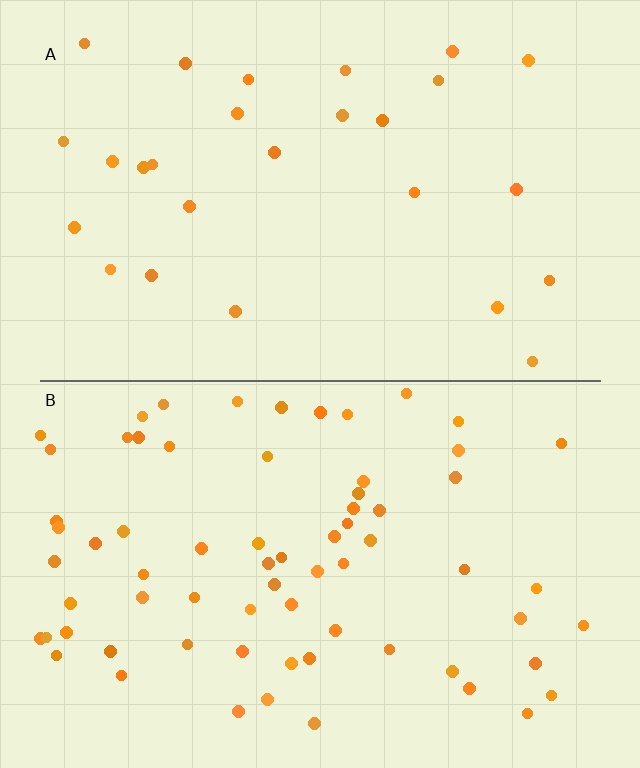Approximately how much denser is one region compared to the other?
Approximately 2.6× — region B over region A.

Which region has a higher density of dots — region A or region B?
B (the bottom).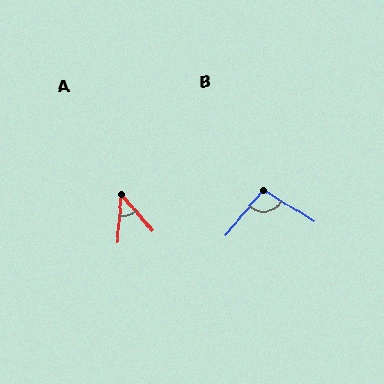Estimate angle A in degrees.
Approximately 46 degrees.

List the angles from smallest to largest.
A (46°), B (98°).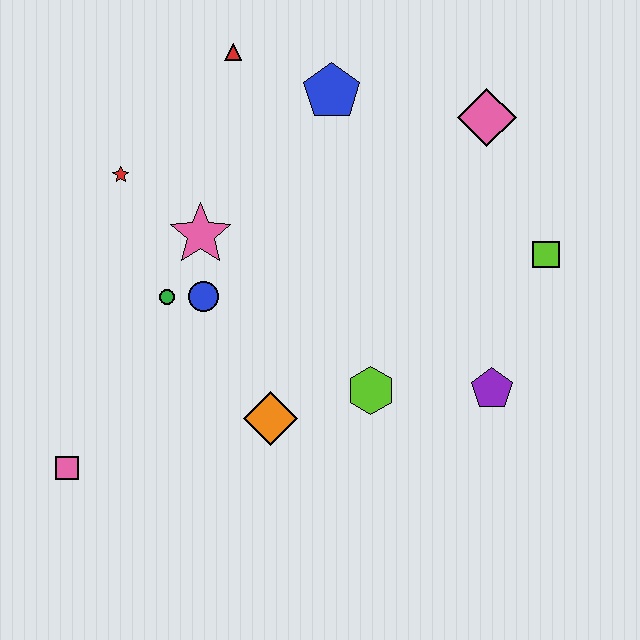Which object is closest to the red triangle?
The blue pentagon is closest to the red triangle.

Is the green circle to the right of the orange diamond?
No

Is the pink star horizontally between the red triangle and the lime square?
No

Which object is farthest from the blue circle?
The lime square is farthest from the blue circle.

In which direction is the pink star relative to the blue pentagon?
The pink star is below the blue pentagon.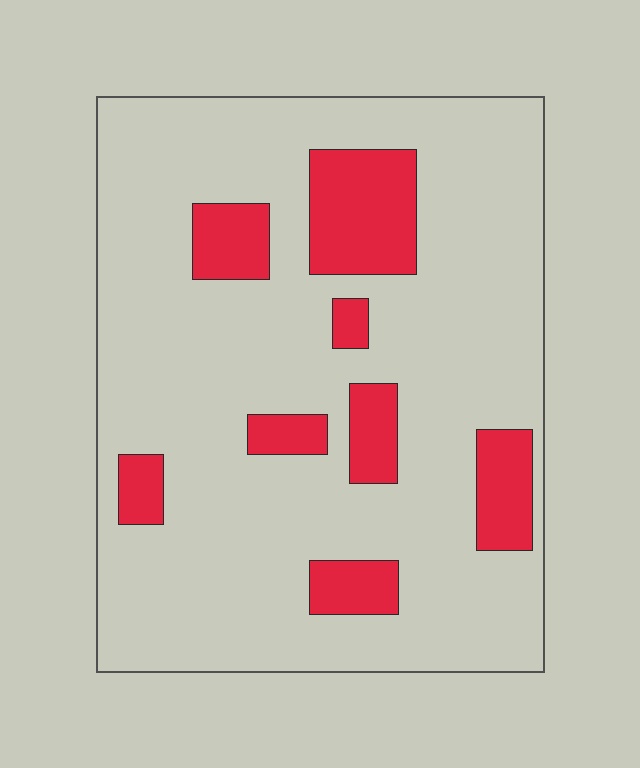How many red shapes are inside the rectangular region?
8.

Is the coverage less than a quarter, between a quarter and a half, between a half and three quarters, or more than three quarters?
Less than a quarter.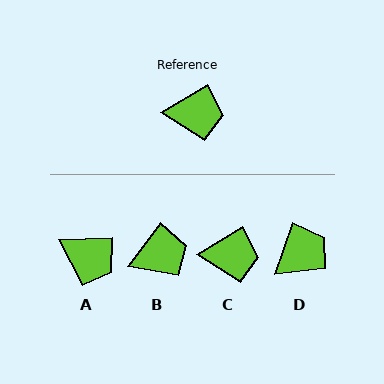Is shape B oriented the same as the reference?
No, it is off by about 21 degrees.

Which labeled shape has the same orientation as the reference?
C.